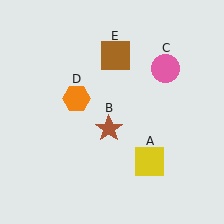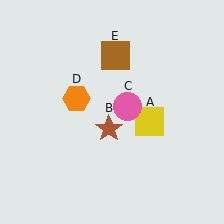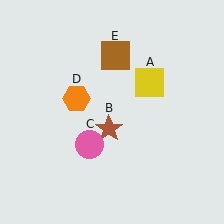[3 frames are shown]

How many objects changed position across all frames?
2 objects changed position: yellow square (object A), pink circle (object C).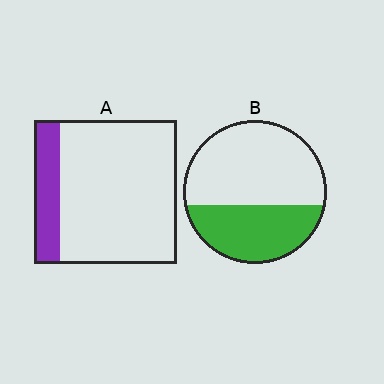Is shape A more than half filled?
No.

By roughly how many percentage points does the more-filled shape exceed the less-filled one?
By roughly 20 percentage points (B over A).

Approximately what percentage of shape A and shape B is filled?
A is approximately 20% and B is approximately 40%.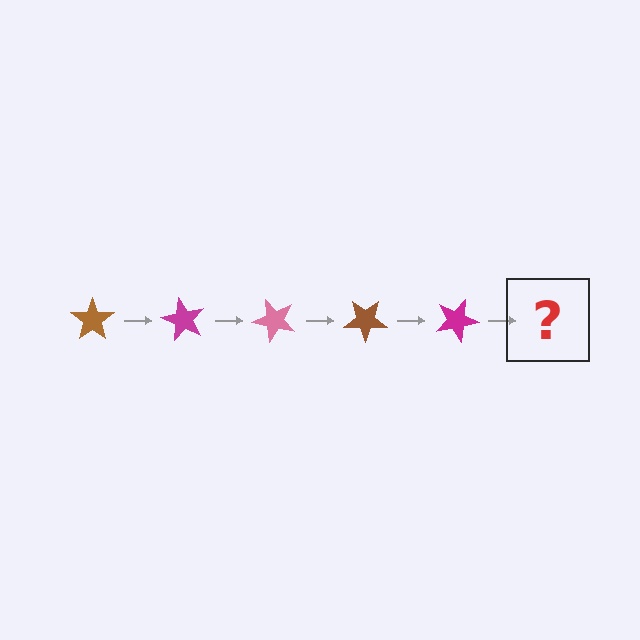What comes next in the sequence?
The next element should be a pink star, rotated 300 degrees from the start.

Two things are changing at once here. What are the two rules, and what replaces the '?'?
The two rules are that it rotates 60 degrees each step and the color cycles through brown, magenta, and pink. The '?' should be a pink star, rotated 300 degrees from the start.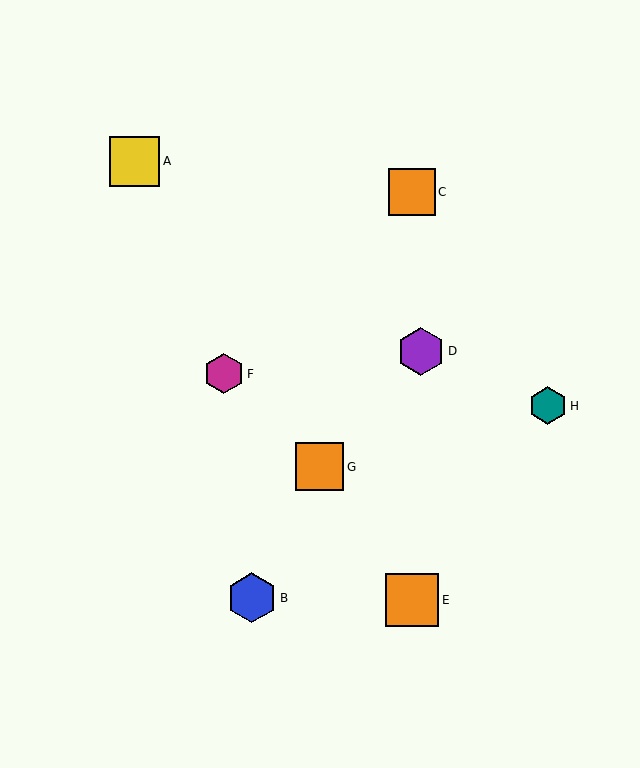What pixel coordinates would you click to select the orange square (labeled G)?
Click at (320, 467) to select the orange square G.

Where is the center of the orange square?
The center of the orange square is at (412, 600).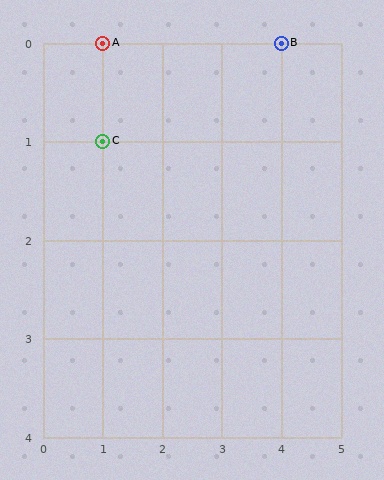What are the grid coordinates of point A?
Point A is at grid coordinates (1, 0).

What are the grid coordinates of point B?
Point B is at grid coordinates (4, 0).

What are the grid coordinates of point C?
Point C is at grid coordinates (1, 1).